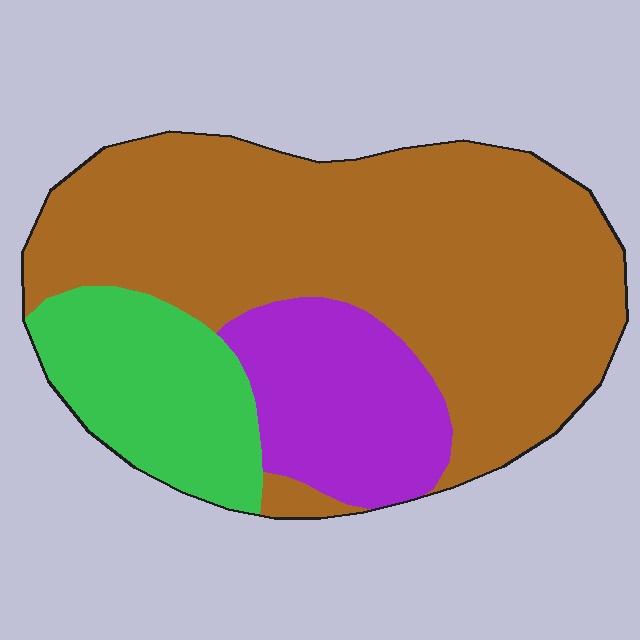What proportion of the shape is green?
Green covers roughly 20% of the shape.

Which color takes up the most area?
Brown, at roughly 65%.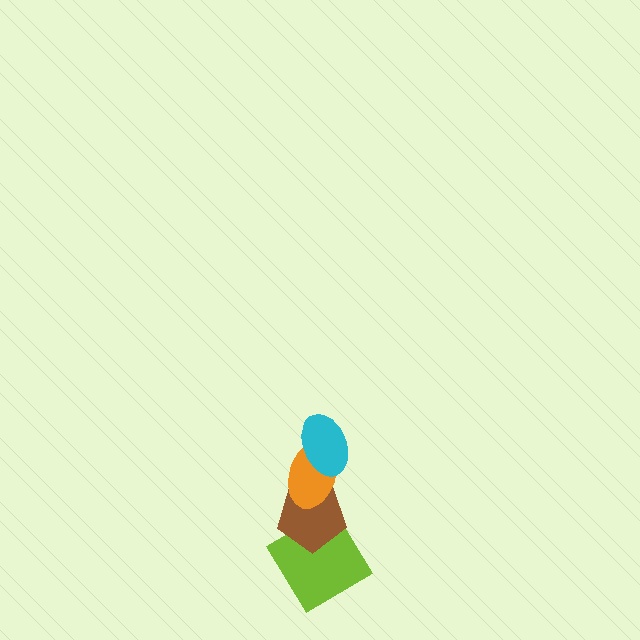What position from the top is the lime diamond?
The lime diamond is 4th from the top.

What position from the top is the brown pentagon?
The brown pentagon is 3rd from the top.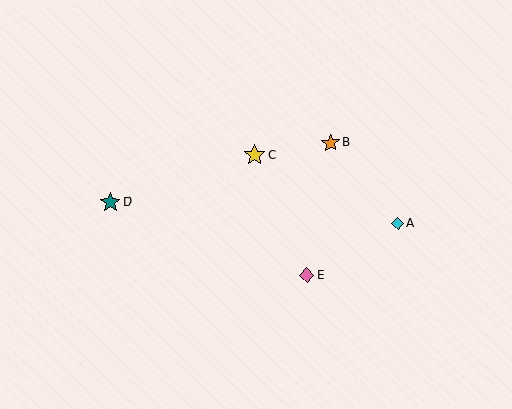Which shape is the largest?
The yellow star (labeled C) is the largest.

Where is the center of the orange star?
The center of the orange star is at (330, 143).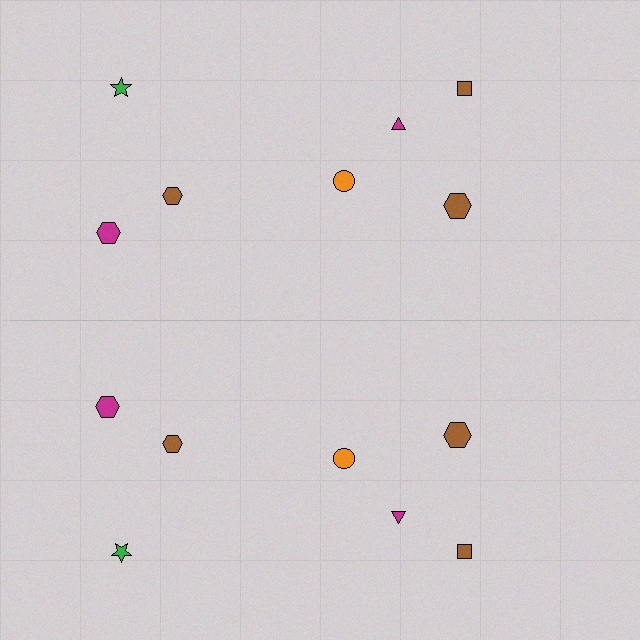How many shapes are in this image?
There are 14 shapes in this image.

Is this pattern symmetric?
Yes, this pattern has bilateral (reflection) symmetry.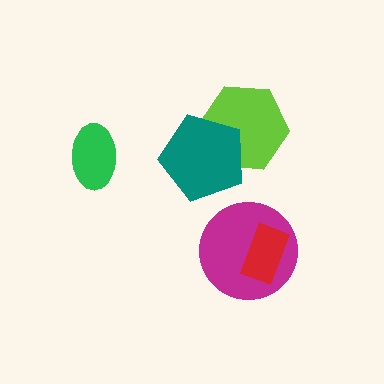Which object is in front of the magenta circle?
The red rectangle is in front of the magenta circle.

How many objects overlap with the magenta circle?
1 object overlaps with the magenta circle.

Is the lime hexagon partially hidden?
Yes, it is partially covered by another shape.